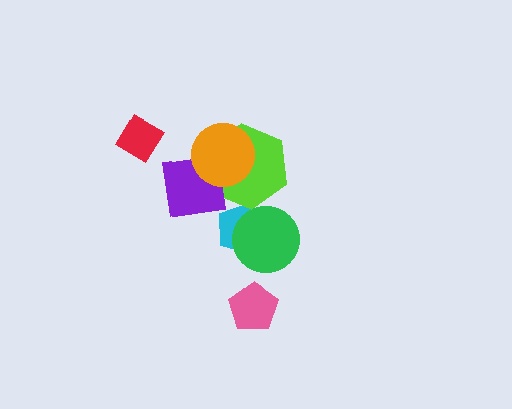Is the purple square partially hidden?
Yes, it is partially covered by another shape.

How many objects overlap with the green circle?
1 object overlaps with the green circle.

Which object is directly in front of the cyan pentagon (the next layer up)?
The green circle is directly in front of the cyan pentagon.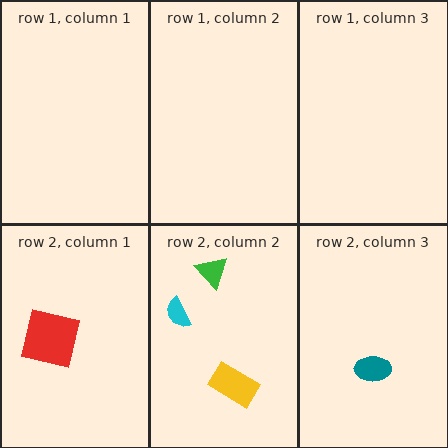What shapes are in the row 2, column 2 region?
The cyan semicircle, the green triangle, the yellow rectangle.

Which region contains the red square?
The row 2, column 1 region.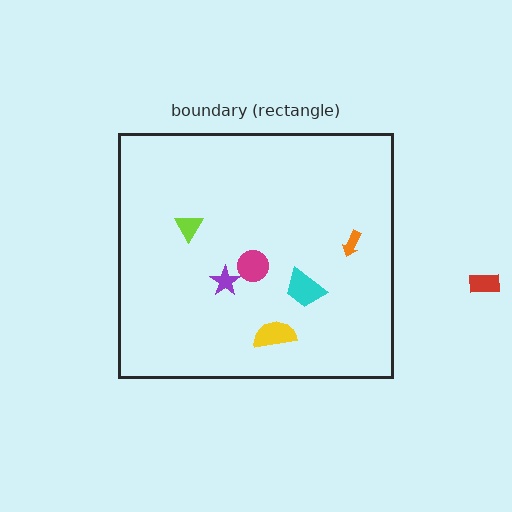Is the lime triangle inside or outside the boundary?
Inside.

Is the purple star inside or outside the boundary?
Inside.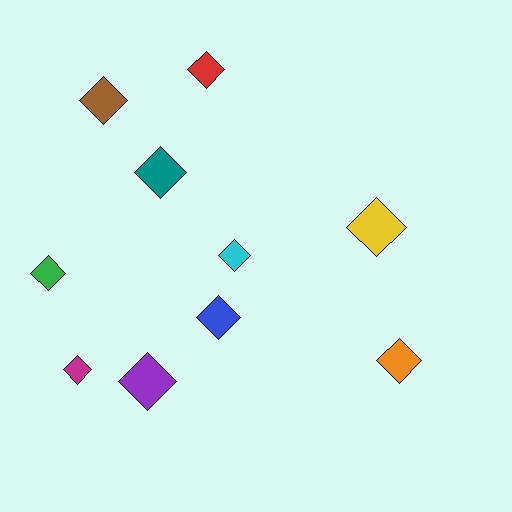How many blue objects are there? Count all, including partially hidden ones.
There is 1 blue object.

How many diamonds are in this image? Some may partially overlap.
There are 10 diamonds.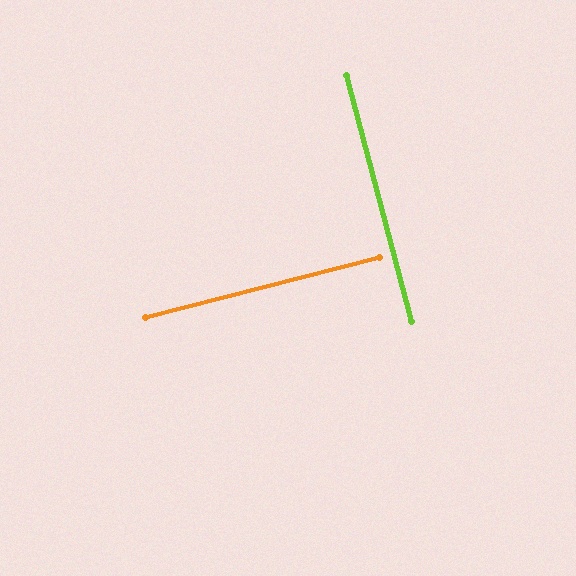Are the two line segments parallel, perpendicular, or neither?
Perpendicular — they meet at approximately 90°.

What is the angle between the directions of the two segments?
Approximately 90 degrees.